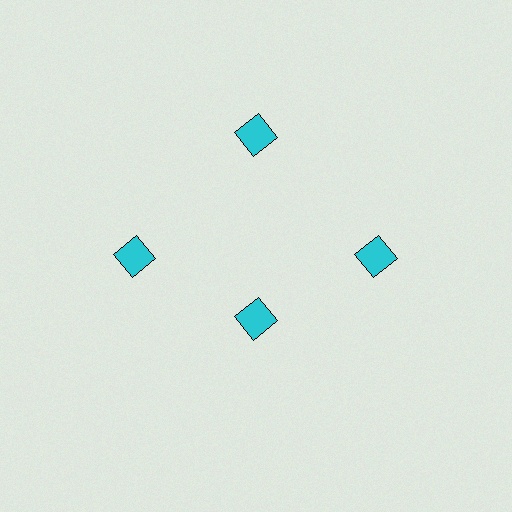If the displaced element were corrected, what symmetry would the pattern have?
It would have 4-fold rotational symmetry — the pattern would map onto itself every 90 degrees.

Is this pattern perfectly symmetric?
No. The 4 cyan diamonds are arranged in a ring, but one element near the 6 o'clock position is pulled inward toward the center, breaking the 4-fold rotational symmetry.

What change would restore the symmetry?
The symmetry would be restored by moving it outward, back onto the ring so that all 4 diamonds sit at equal angles and equal distance from the center.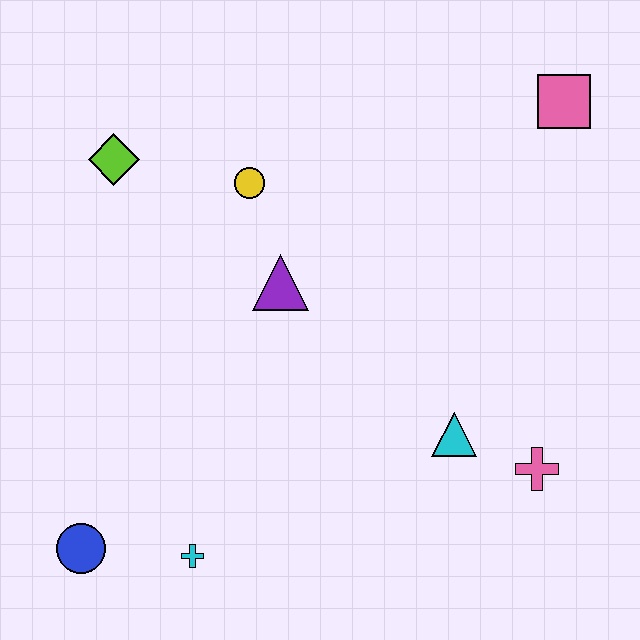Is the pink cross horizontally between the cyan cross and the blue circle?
No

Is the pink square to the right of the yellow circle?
Yes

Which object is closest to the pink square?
The yellow circle is closest to the pink square.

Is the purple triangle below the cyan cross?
No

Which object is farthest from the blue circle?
The pink square is farthest from the blue circle.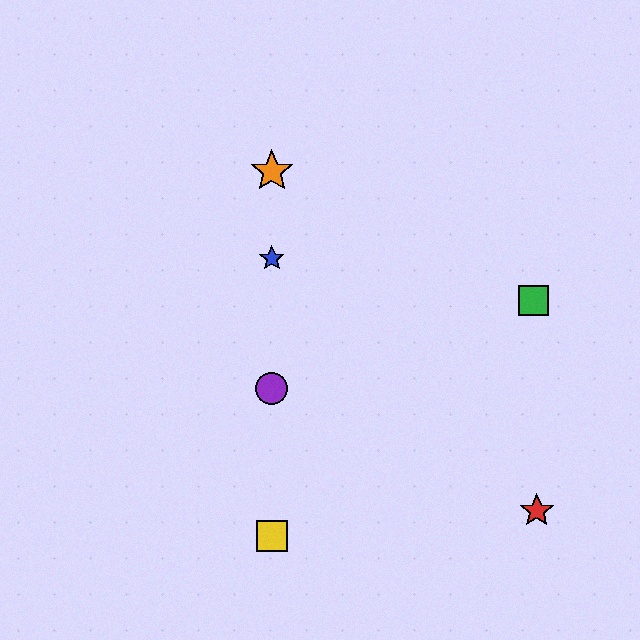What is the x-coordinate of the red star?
The red star is at x≈537.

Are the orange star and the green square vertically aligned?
No, the orange star is at x≈272 and the green square is at x≈534.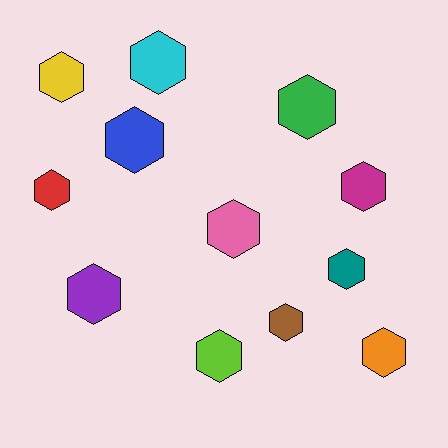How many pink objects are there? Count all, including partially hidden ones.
There is 1 pink object.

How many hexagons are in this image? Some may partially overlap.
There are 12 hexagons.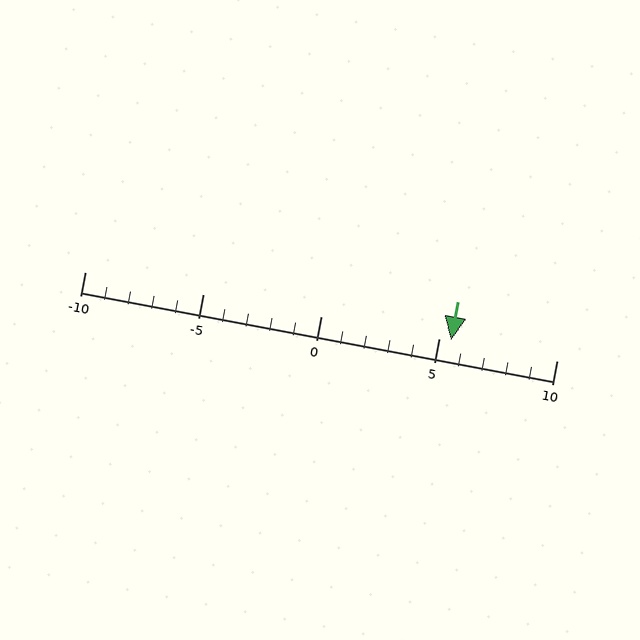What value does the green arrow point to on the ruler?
The green arrow points to approximately 6.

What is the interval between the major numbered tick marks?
The major tick marks are spaced 5 units apart.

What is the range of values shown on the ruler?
The ruler shows values from -10 to 10.